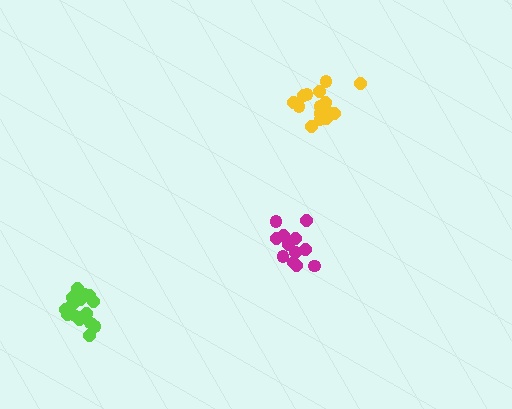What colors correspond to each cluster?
The clusters are colored: yellow, lime, magenta.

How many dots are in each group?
Group 1: 17 dots, Group 2: 16 dots, Group 3: 12 dots (45 total).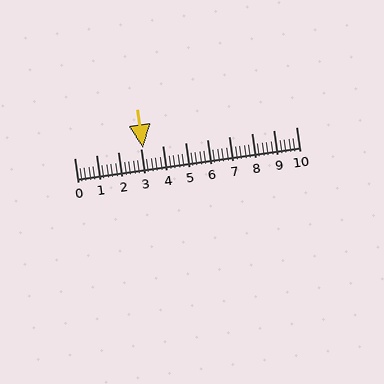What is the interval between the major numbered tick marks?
The major tick marks are spaced 1 units apart.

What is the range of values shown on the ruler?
The ruler shows values from 0 to 10.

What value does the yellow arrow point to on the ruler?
The yellow arrow points to approximately 3.1.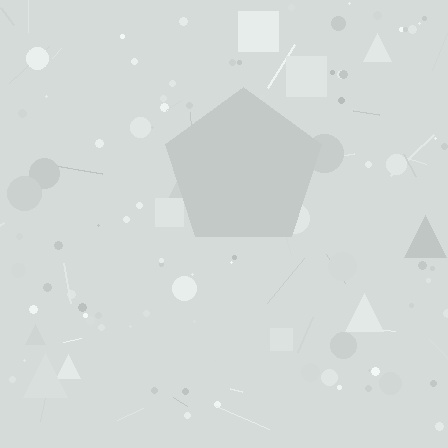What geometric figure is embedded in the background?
A pentagon is embedded in the background.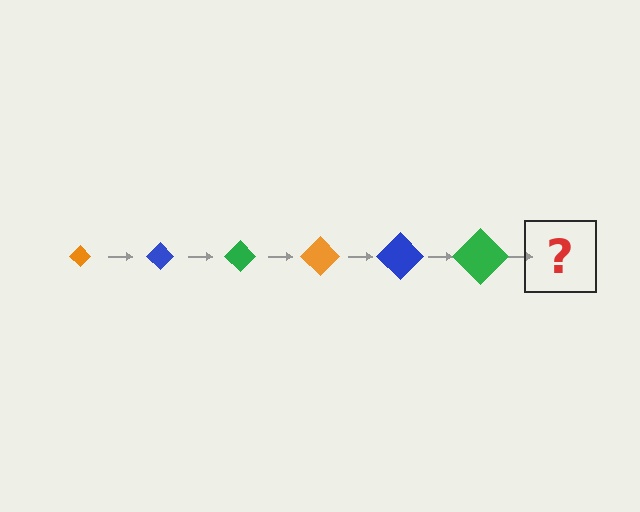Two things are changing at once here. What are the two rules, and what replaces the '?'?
The two rules are that the diamond grows larger each step and the color cycles through orange, blue, and green. The '?' should be an orange diamond, larger than the previous one.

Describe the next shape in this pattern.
It should be an orange diamond, larger than the previous one.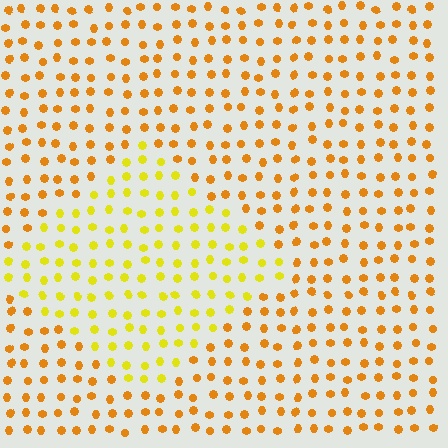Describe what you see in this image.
The image is filled with small orange elements in a uniform arrangement. A diamond-shaped region is visible where the elements are tinted to a slightly different hue, forming a subtle color boundary.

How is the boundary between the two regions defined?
The boundary is defined purely by a slight shift in hue (about 28 degrees). Spacing, size, and orientation are identical on both sides.